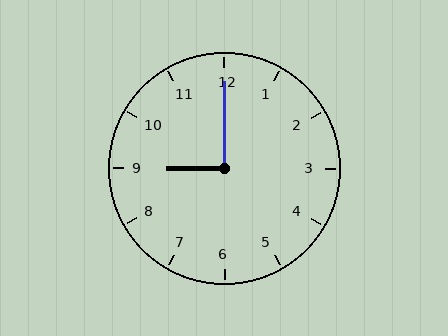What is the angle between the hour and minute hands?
Approximately 90 degrees.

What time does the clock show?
9:00.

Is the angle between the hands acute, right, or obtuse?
It is right.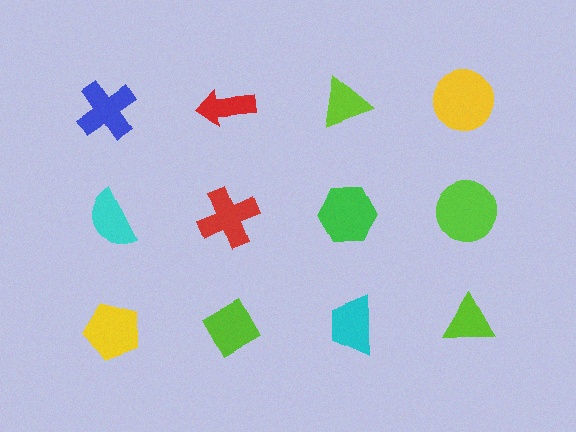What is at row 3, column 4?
A lime triangle.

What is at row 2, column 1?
A cyan semicircle.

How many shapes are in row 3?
4 shapes.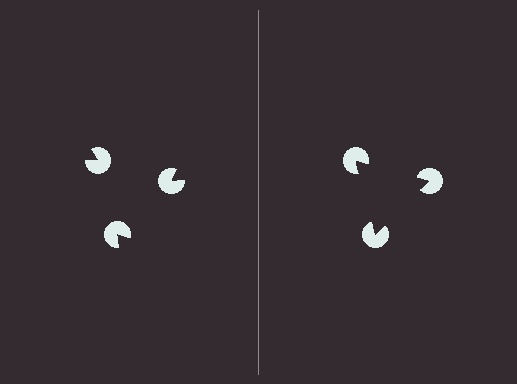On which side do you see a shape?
An illusory triangle appears on the right side. On the left side the wedge cuts are rotated, so no coherent shape forms.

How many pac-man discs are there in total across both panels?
6 — 3 on each side.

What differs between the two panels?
The pac-man discs are positioned identically on both sides; only the wedge orientations differ. On the right they align to a triangle; on the left they are misaligned.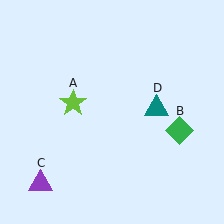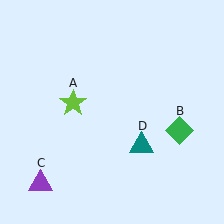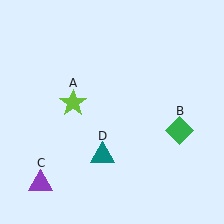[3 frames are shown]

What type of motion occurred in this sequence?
The teal triangle (object D) rotated clockwise around the center of the scene.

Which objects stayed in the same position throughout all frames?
Lime star (object A) and green diamond (object B) and purple triangle (object C) remained stationary.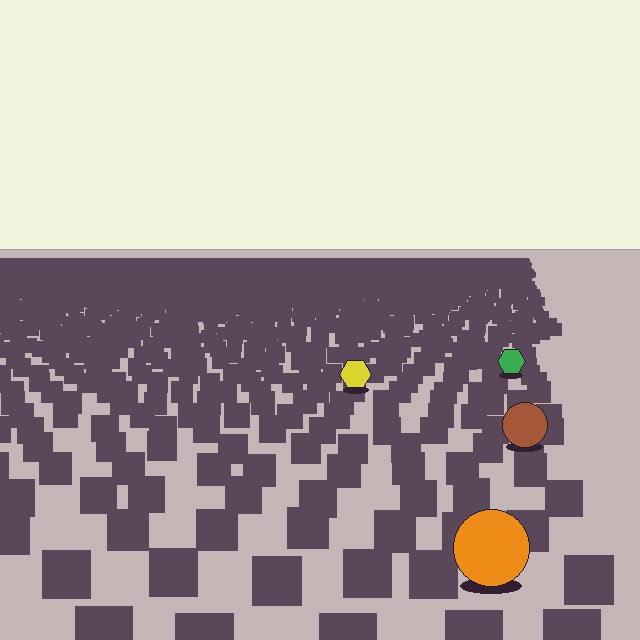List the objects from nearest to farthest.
From nearest to farthest: the orange circle, the brown circle, the yellow hexagon, the green hexagon.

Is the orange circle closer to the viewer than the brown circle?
Yes. The orange circle is closer — you can tell from the texture gradient: the ground texture is coarser near it.